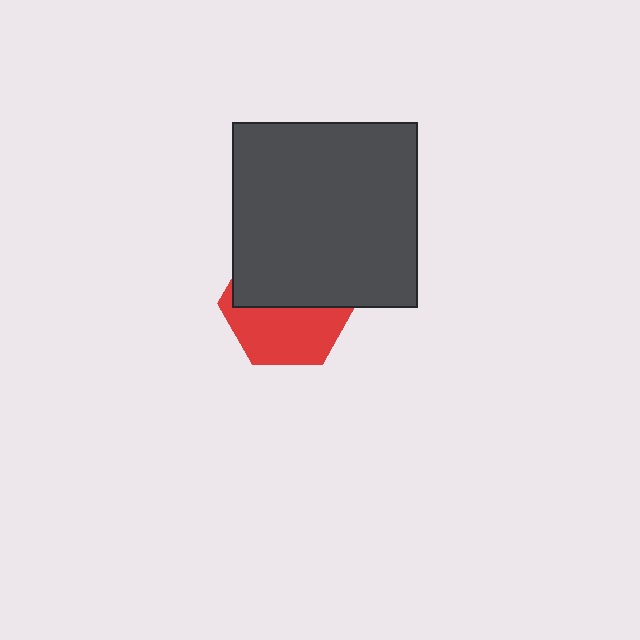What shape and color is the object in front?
The object in front is a dark gray square.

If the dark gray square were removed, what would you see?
You would see the complete red hexagon.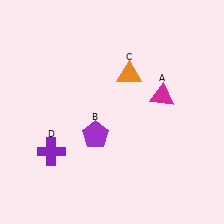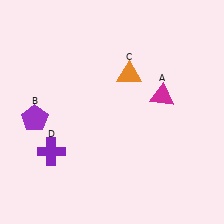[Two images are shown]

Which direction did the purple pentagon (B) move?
The purple pentagon (B) moved left.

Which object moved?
The purple pentagon (B) moved left.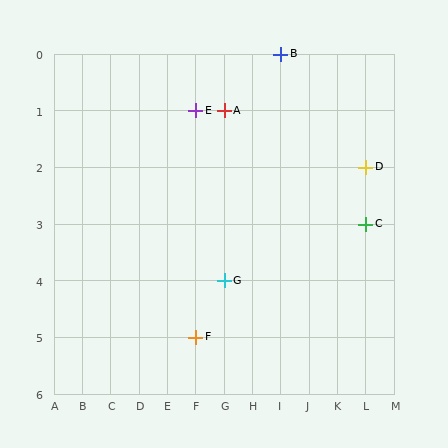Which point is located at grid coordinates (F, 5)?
Point F is at (F, 5).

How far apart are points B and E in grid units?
Points B and E are 3 columns and 1 row apart (about 3.2 grid units diagonally).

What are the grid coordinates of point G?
Point G is at grid coordinates (G, 4).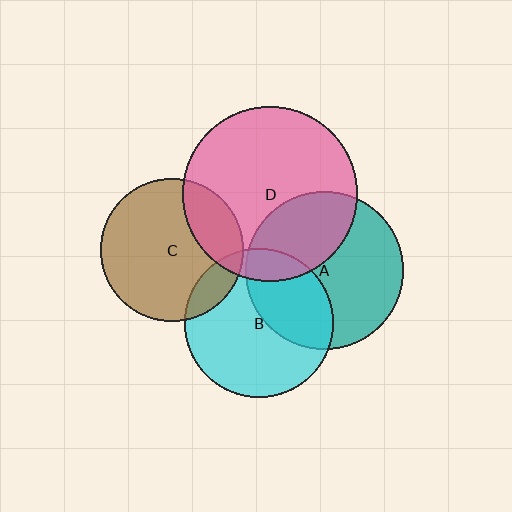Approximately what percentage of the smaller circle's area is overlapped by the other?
Approximately 15%.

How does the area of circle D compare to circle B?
Approximately 1.4 times.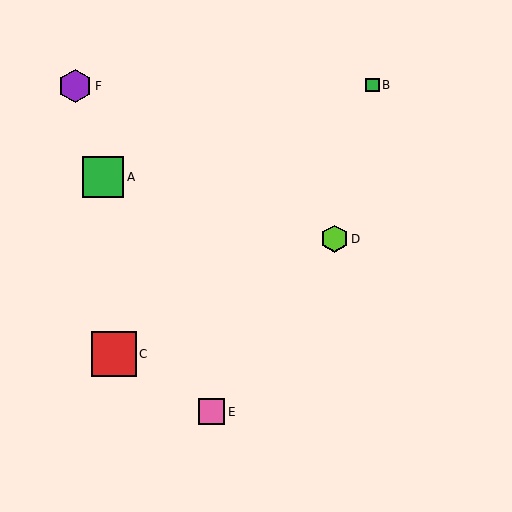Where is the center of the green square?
The center of the green square is at (373, 85).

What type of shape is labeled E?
Shape E is a pink square.